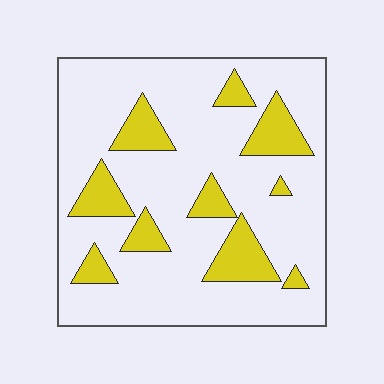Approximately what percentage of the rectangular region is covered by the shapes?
Approximately 20%.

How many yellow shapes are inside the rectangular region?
10.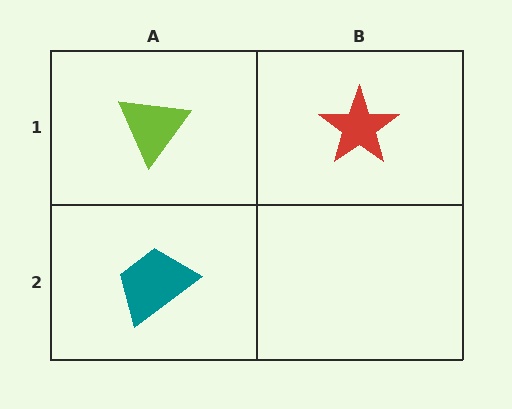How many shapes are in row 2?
1 shape.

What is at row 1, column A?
A lime triangle.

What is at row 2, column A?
A teal trapezoid.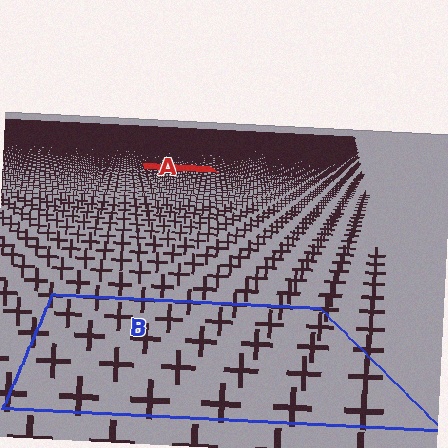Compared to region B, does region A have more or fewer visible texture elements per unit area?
Region A has more texture elements per unit area — they are packed more densely because it is farther away.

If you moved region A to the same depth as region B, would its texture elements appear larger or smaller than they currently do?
They would appear larger. At a closer depth, the same texture elements are projected at a bigger on-screen size.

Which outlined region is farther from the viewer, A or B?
Region A is farther from the viewer — the texture elements inside it appear smaller and more densely packed.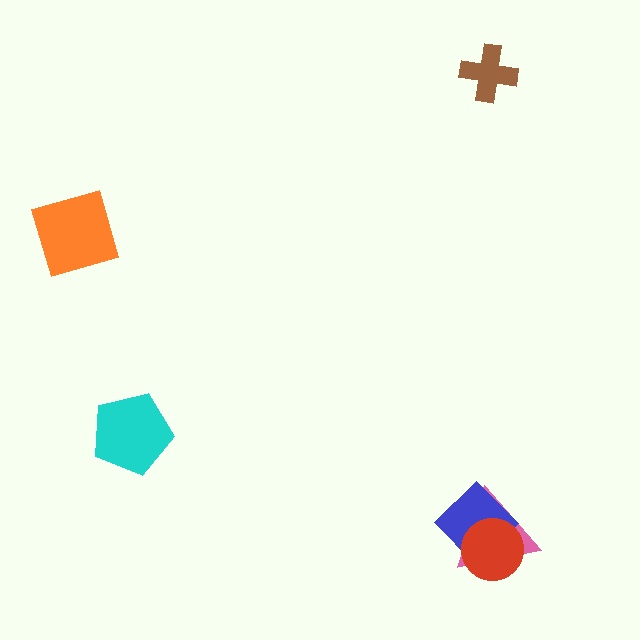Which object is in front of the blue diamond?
The red circle is in front of the blue diamond.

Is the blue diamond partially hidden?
Yes, it is partially covered by another shape.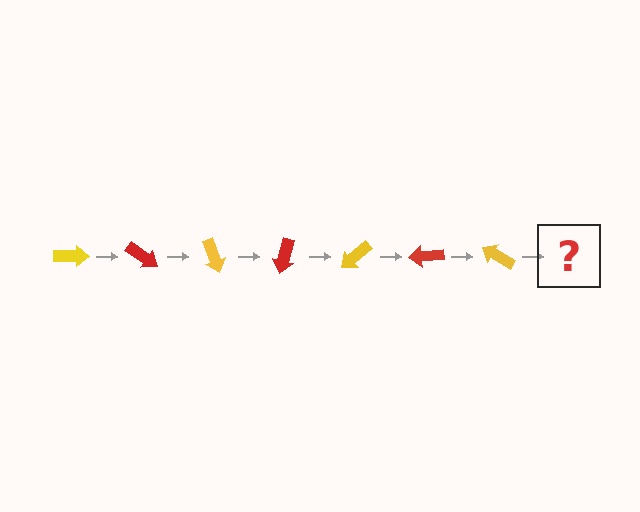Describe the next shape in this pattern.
It should be a red arrow, rotated 245 degrees from the start.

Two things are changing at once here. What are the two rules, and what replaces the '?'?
The two rules are that it rotates 35 degrees each step and the color cycles through yellow and red. The '?' should be a red arrow, rotated 245 degrees from the start.